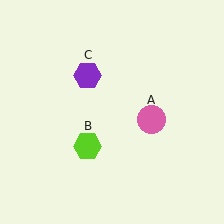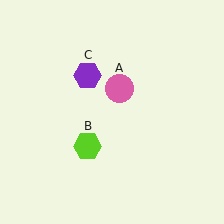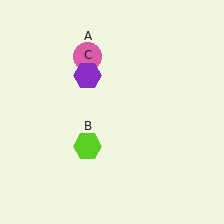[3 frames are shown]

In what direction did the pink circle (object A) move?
The pink circle (object A) moved up and to the left.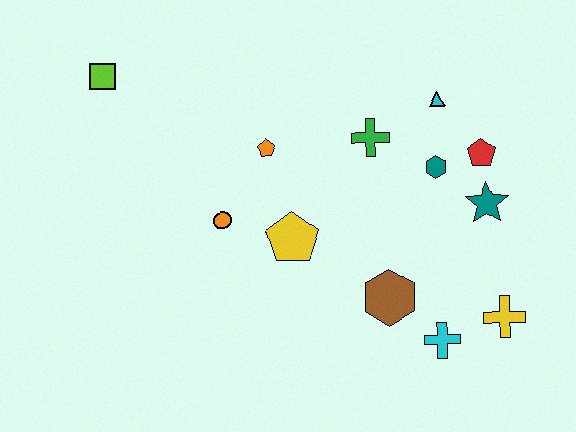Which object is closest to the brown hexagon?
The cyan cross is closest to the brown hexagon.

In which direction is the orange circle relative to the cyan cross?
The orange circle is to the left of the cyan cross.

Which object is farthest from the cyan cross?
The lime square is farthest from the cyan cross.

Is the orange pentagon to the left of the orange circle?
No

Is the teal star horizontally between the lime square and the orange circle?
No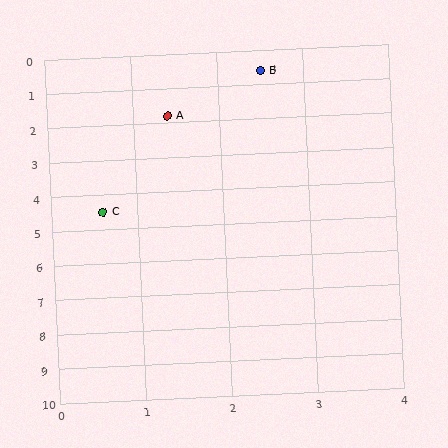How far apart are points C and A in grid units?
Points C and A are about 2.8 grid units apart.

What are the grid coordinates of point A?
Point A is at approximately (1.4, 1.8).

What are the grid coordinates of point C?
Point C is at approximately (0.6, 4.5).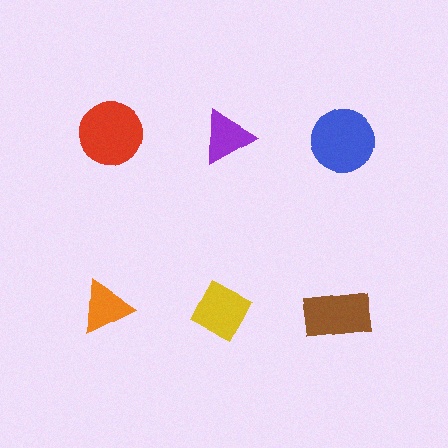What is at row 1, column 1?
A red circle.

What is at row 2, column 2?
A yellow diamond.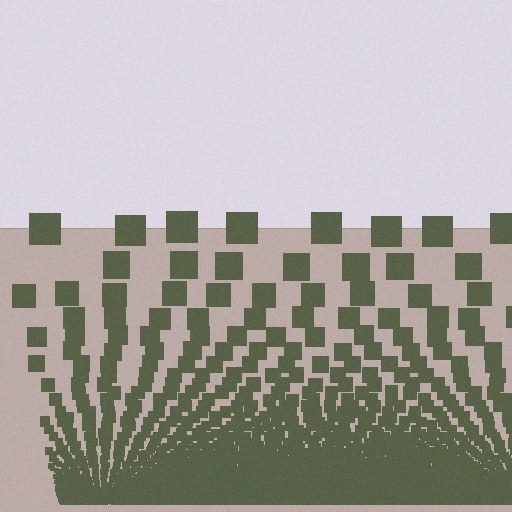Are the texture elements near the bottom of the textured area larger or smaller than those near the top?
Smaller. The gradient is inverted — elements near the bottom are smaller and denser.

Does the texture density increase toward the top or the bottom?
Density increases toward the bottom.